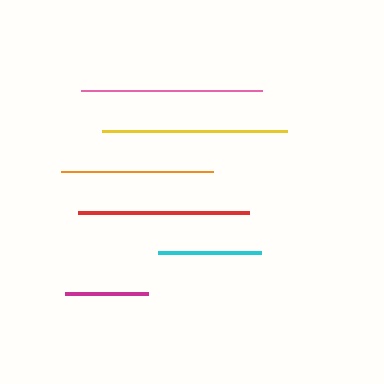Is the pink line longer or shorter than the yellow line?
The yellow line is longer than the pink line.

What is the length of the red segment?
The red segment is approximately 172 pixels long.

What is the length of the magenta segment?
The magenta segment is approximately 84 pixels long.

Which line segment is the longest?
The yellow line is the longest at approximately 185 pixels.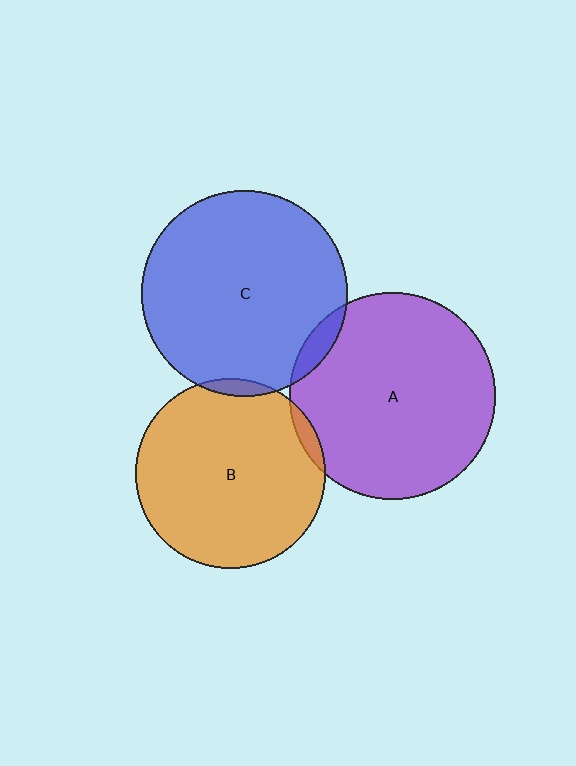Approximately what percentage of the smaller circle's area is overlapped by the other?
Approximately 5%.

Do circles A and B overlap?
Yes.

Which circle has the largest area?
Circle A (purple).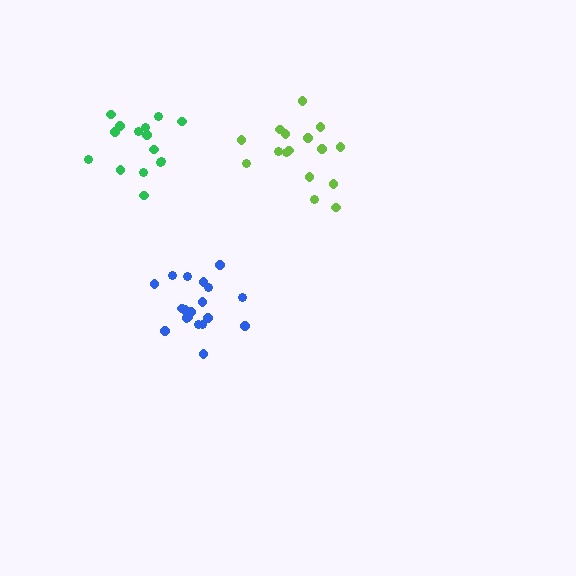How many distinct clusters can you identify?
There are 3 distinct clusters.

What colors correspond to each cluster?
The clusters are colored: lime, green, blue.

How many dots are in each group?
Group 1: 16 dots, Group 2: 15 dots, Group 3: 19 dots (50 total).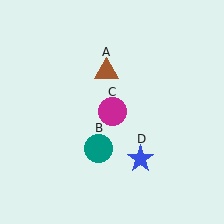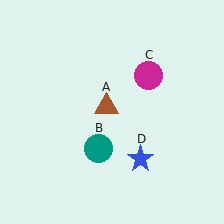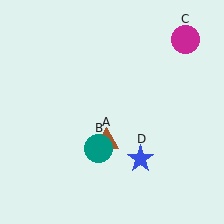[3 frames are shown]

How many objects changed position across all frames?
2 objects changed position: brown triangle (object A), magenta circle (object C).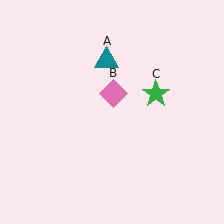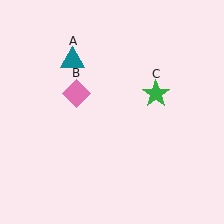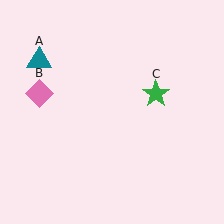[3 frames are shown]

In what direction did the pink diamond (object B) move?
The pink diamond (object B) moved left.